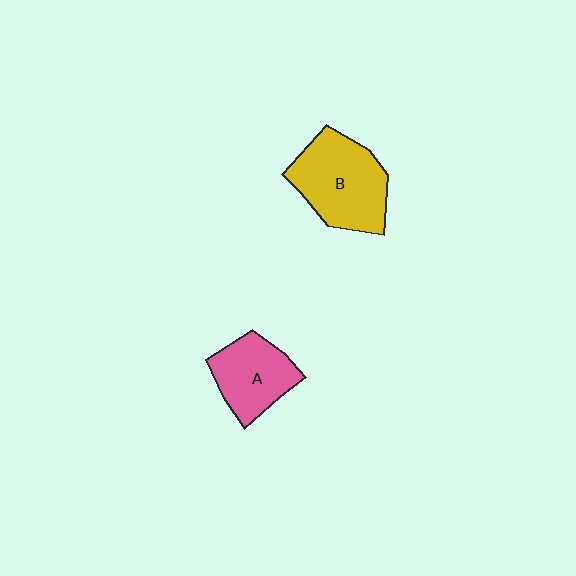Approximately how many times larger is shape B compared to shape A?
Approximately 1.4 times.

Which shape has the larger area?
Shape B (yellow).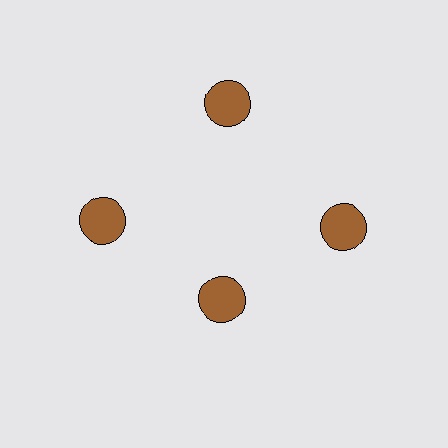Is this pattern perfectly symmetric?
No. The 4 brown circles are arranged in a ring, but one element near the 6 o'clock position is pulled inward toward the center, breaking the 4-fold rotational symmetry.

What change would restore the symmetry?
The symmetry would be restored by moving it outward, back onto the ring so that all 4 circles sit at equal angles and equal distance from the center.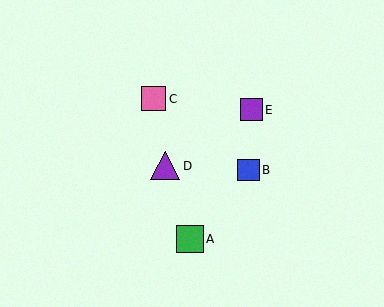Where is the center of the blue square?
The center of the blue square is at (249, 170).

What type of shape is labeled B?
Shape B is a blue square.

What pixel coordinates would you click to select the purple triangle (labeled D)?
Click at (165, 166) to select the purple triangle D.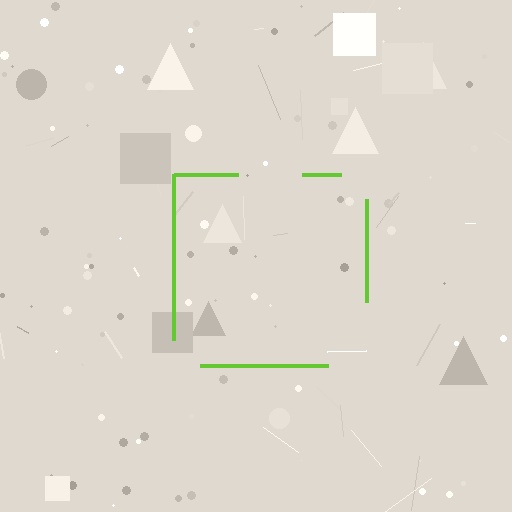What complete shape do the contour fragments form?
The contour fragments form a square.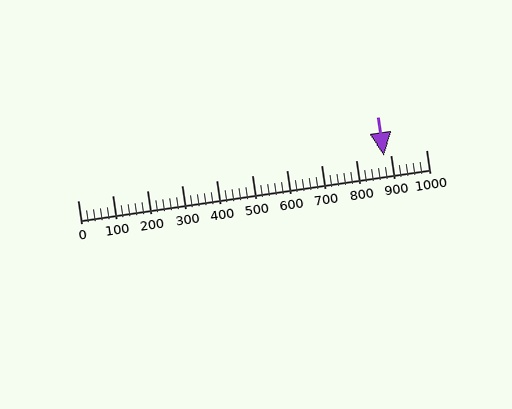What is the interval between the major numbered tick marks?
The major tick marks are spaced 100 units apart.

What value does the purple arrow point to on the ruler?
The purple arrow points to approximately 880.